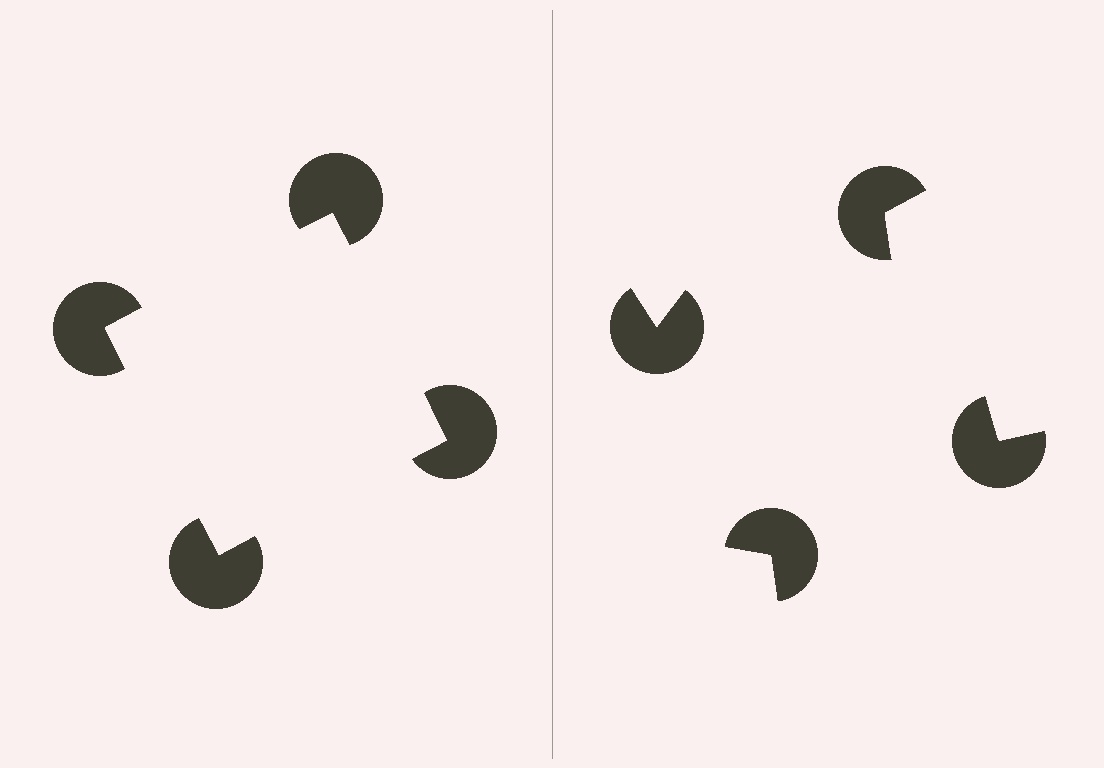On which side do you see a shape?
An illusory square appears on the left side. On the right side the wedge cuts are rotated, so no coherent shape forms.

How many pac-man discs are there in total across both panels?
8 — 4 on each side.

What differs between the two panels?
The pac-man discs are positioned identically on both sides; only the wedge orientations differ. On the left they align to a square; on the right they are misaligned.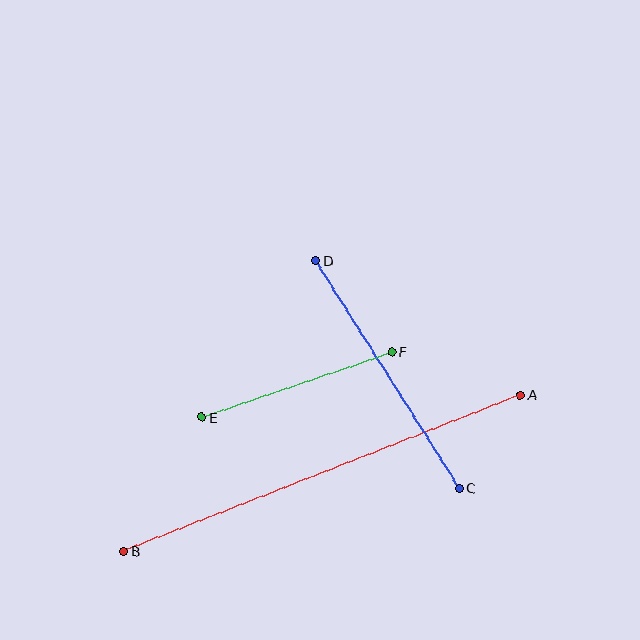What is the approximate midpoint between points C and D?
The midpoint is at approximately (387, 374) pixels.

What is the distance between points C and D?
The distance is approximately 269 pixels.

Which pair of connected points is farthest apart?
Points A and B are farthest apart.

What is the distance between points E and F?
The distance is approximately 201 pixels.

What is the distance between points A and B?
The distance is approximately 426 pixels.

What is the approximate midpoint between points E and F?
The midpoint is at approximately (297, 384) pixels.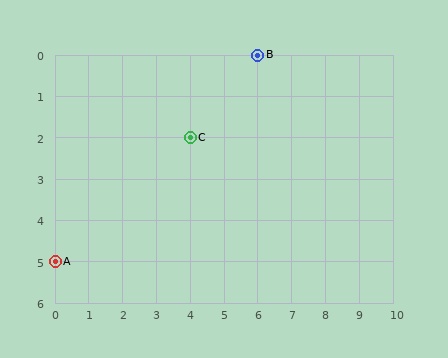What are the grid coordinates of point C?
Point C is at grid coordinates (4, 2).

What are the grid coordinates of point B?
Point B is at grid coordinates (6, 0).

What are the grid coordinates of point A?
Point A is at grid coordinates (0, 5).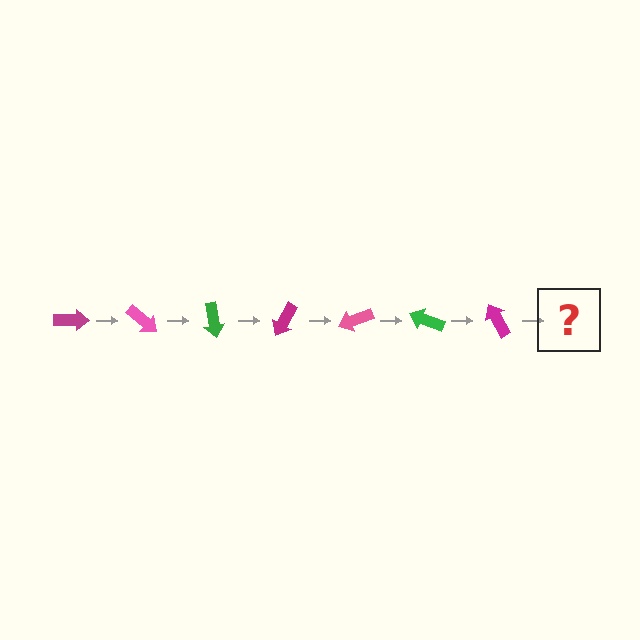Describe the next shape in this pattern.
It should be a pink arrow, rotated 280 degrees from the start.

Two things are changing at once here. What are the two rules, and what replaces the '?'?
The two rules are that it rotates 40 degrees each step and the color cycles through magenta, pink, and green. The '?' should be a pink arrow, rotated 280 degrees from the start.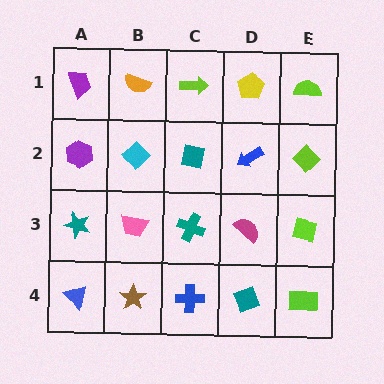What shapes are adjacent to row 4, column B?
A pink trapezoid (row 3, column B), a blue triangle (row 4, column A), a blue cross (row 4, column C).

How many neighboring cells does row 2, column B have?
4.